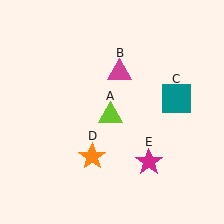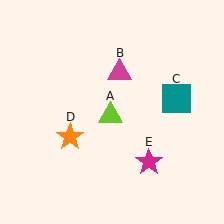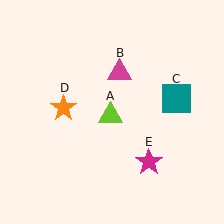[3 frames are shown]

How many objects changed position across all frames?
1 object changed position: orange star (object D).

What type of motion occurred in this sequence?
The orange star (object D) rotated clockwise around the center of the scene.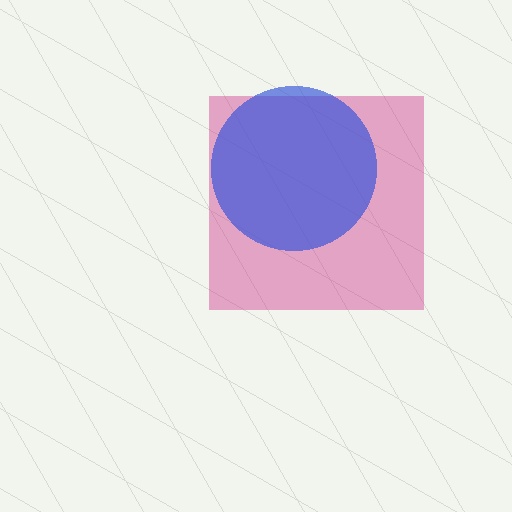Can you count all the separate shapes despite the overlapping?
Yes, there are 2 separate shapes.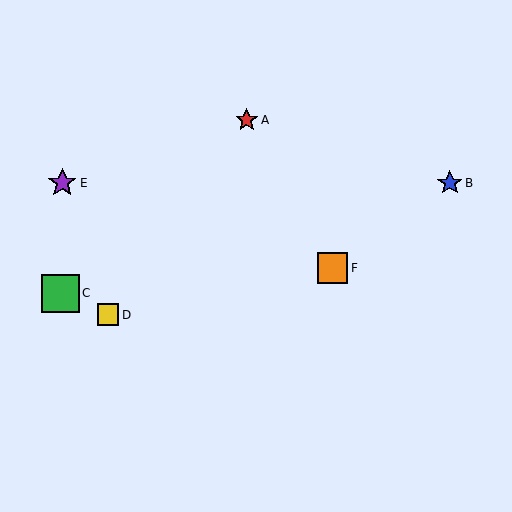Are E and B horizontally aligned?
Yes, both are at y≈183.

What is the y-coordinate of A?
Object A is at y≈120.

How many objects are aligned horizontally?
2 objects (B, E) are aligned horizontally.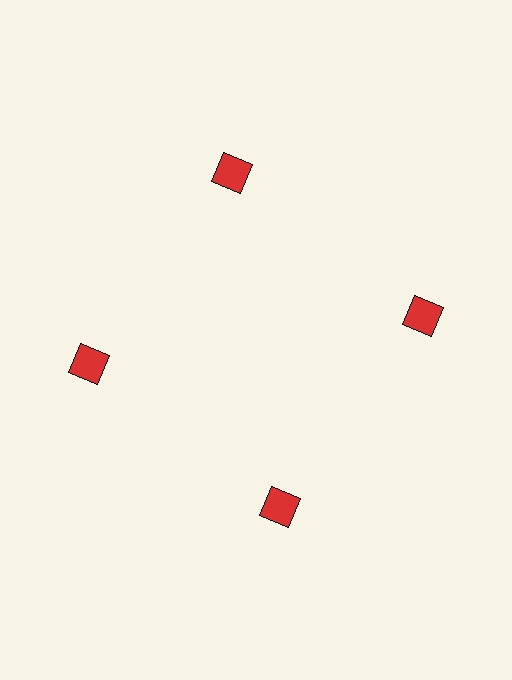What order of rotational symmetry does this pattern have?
This pattern has 4-fold rotational symmetry.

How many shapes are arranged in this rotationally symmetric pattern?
There are 4 shapes, arranged in 4 groups of 1.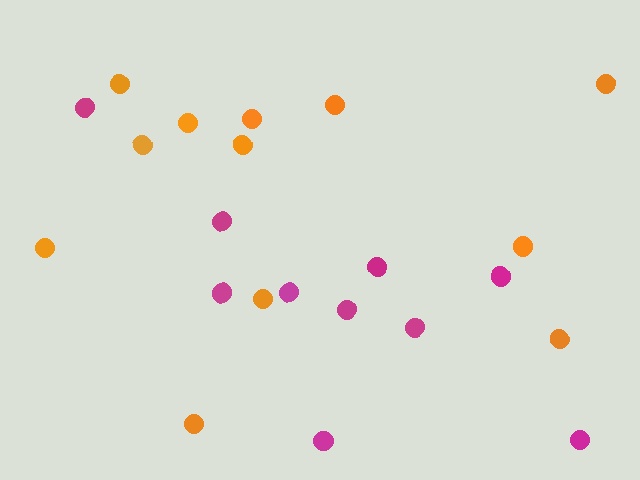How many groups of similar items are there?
There are 2 groups: one group of magenta circles (10) and one group of orange circles (12).